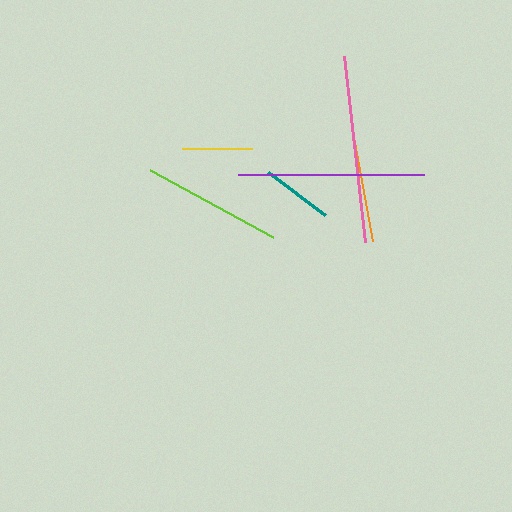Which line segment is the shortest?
The yellow line is the shortest at approximately 69 pixels.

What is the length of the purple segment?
The purple segment is approximately 186 pixels long.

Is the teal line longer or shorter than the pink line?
The pink line is longer than the teal line.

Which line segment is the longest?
The pink line is the longest at approximately 187 pixels.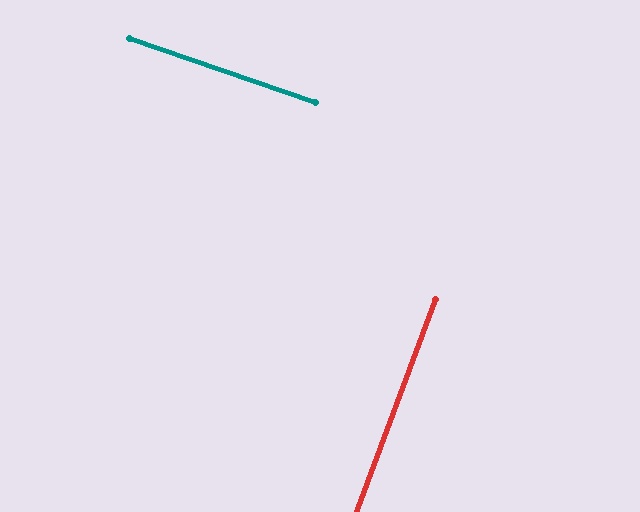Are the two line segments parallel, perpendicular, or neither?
Perpendicular — they meet at approximately 89°.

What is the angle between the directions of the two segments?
Approximately 89 degrees.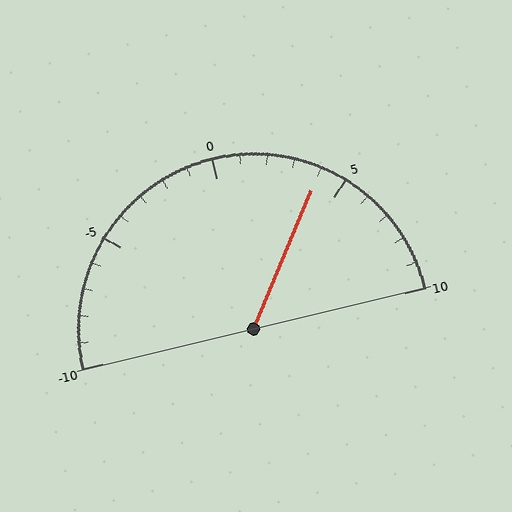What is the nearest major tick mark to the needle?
The nearest major tick mark is 5.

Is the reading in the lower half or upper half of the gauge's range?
The reading is in the upper half of the range (-10 to 10).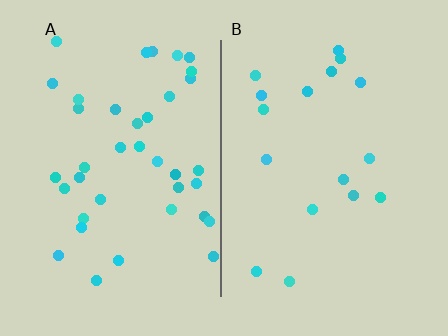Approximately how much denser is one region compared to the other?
Approximately 2.3× — region A over region B.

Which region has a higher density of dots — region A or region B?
A (the left).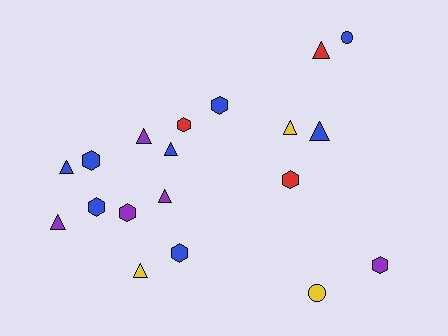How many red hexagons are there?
There are 2 red hexagons.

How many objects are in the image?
There are 19 objects.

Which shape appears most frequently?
Triangle, with 9 objects.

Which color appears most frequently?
Blue, with 8 objects.